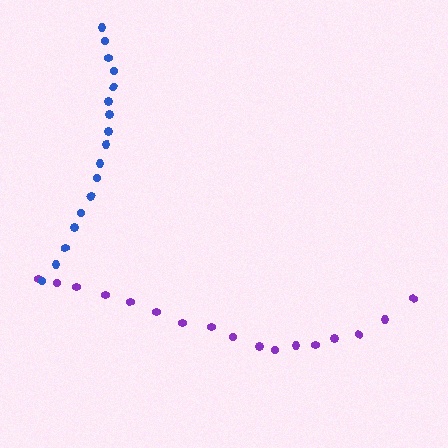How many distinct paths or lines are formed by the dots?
There are 2 distinct paths.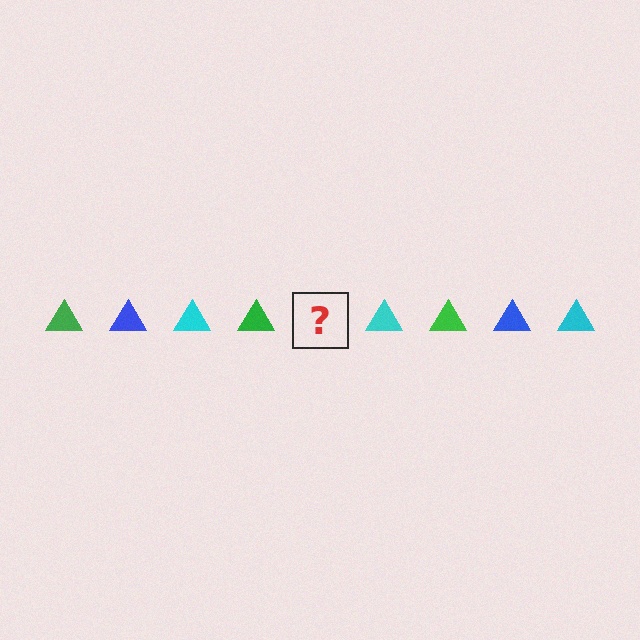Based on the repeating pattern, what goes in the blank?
The blank should be a blue triangle.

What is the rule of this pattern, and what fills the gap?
The rule is that the pattern cycles through green, blue, cyan triangles. The gap should be filled with a blue triangle.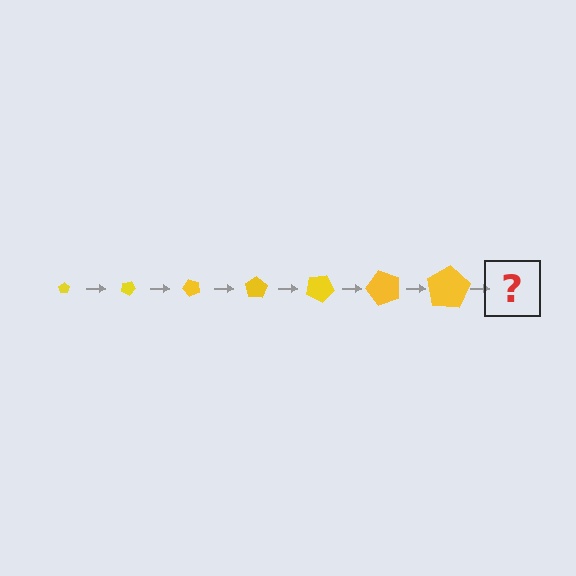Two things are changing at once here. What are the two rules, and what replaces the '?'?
The two rules are that the pentagon grows larger each step and it rotates 25 degrees each step. The '?' should be a pentagon, larger than the previous one and rotated 175 degrees from the start.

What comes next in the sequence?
The next element should be a pentagon, larger than the previous one and rotated 175 degrees from the start.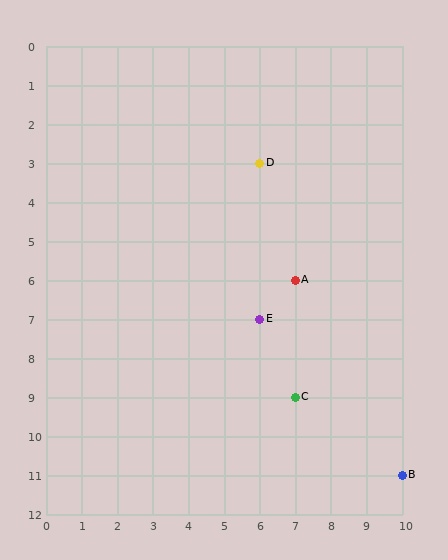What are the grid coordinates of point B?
Point B is at grid coordinates (10, 11).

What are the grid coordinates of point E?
Point E is at grid coordinates (6, 7).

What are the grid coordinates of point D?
Point D is at grid coordinates (6, 3).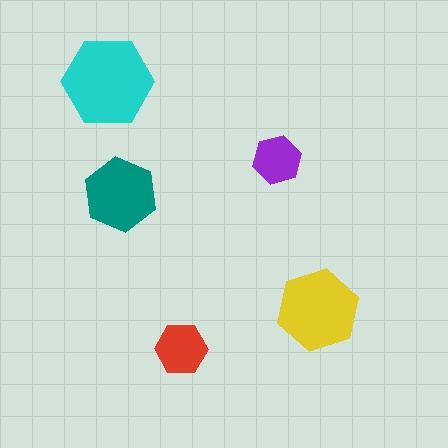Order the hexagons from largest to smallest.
the cyan one, the yellow one, the teal one, the red one, the purple one.